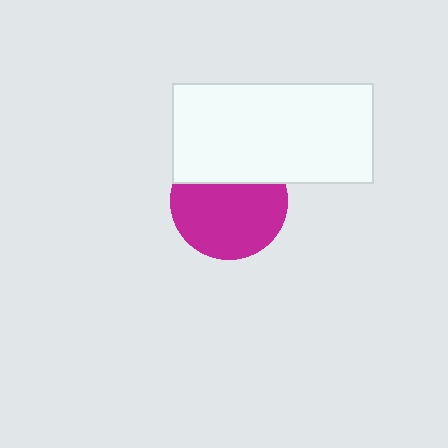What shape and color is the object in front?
The object in front is a white rectangle.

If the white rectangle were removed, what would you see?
You would see the complete magenta circle.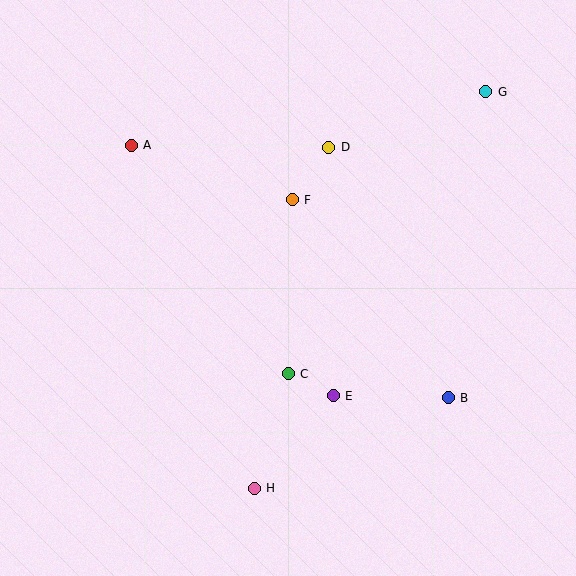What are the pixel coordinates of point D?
Point D is at (329, 147).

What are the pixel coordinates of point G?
Point G is at (486, 92).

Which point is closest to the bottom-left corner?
Point H is closest to the bottom-left corner.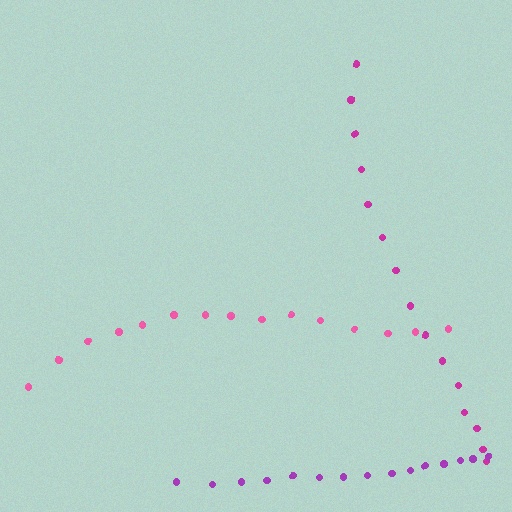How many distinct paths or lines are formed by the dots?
There are 3 distinct paths.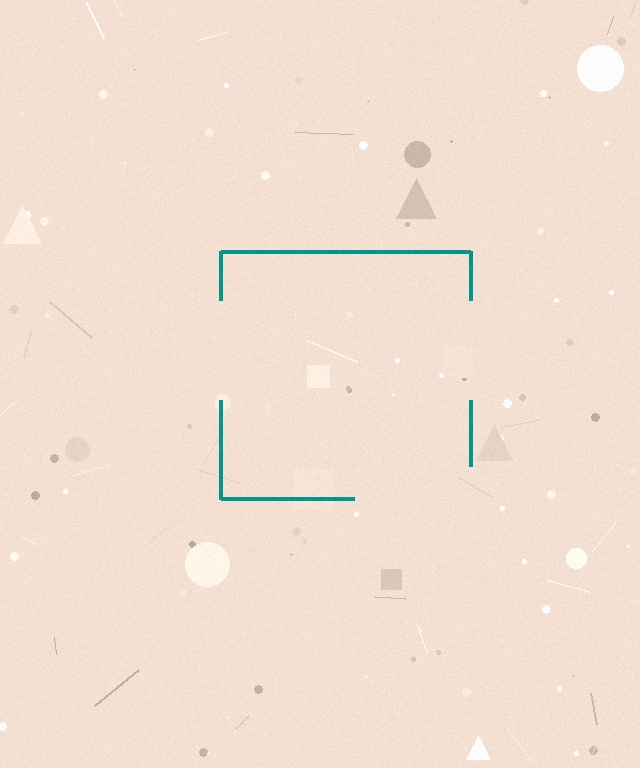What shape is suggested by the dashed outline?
The dashed outline suggests a square.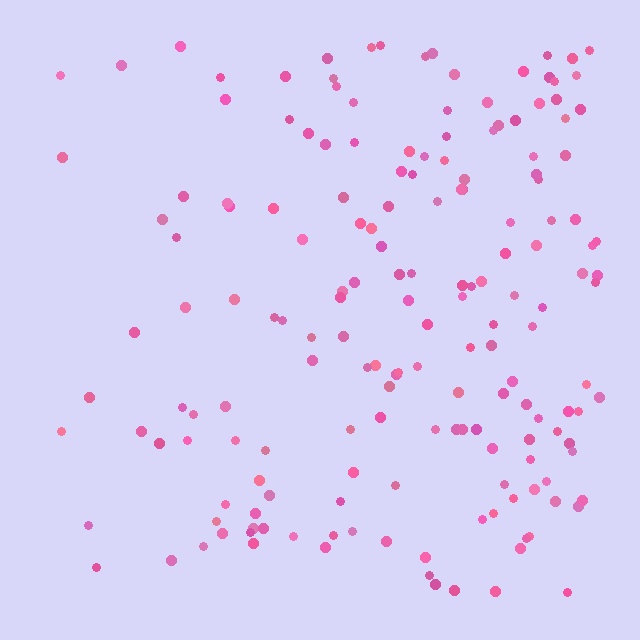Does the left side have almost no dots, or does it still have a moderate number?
Still a moderate number, just noticeably fewer than the right.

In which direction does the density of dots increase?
From left to right, with the right side densest.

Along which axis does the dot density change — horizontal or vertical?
Horizontal.